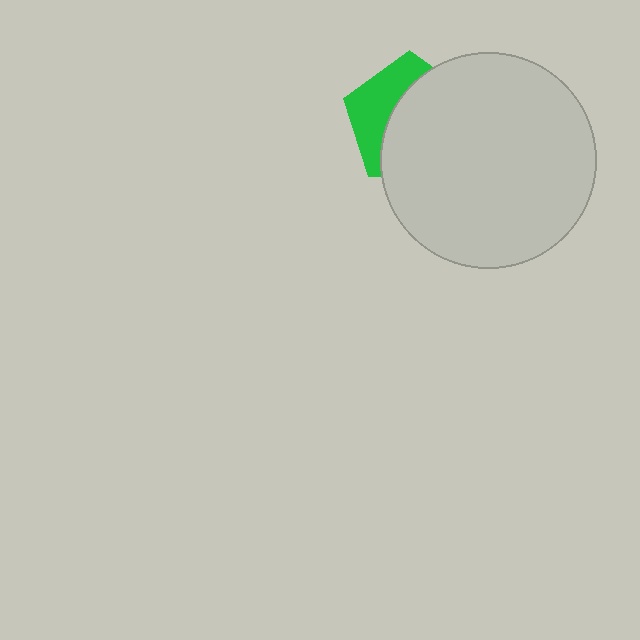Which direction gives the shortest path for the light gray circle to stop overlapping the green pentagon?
Moving right gives the shortest separation.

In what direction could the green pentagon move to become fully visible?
The green pentagon could move left. That would shift it out from behind the light gray circle entirely.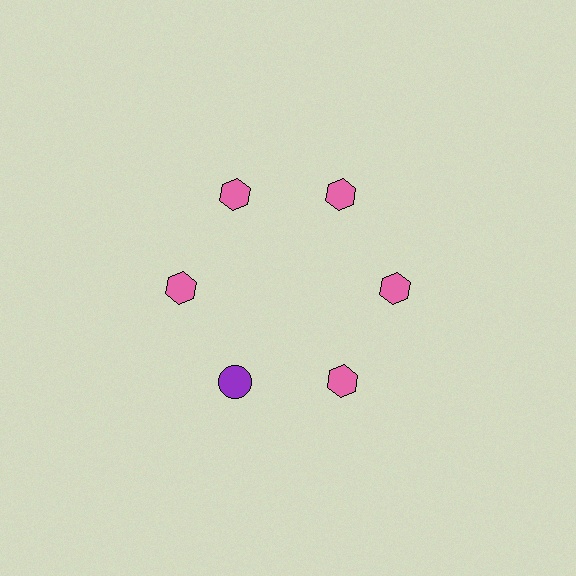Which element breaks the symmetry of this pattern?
The purple circle at roughly the 7 o'clock position breaks the symmetry. All other shapes are pink hexagons.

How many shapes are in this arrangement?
There are 6 shapes arranged in a ring pattern.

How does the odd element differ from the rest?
It differs in both color (purple instead of pink) and shape (circle instead of hexagon).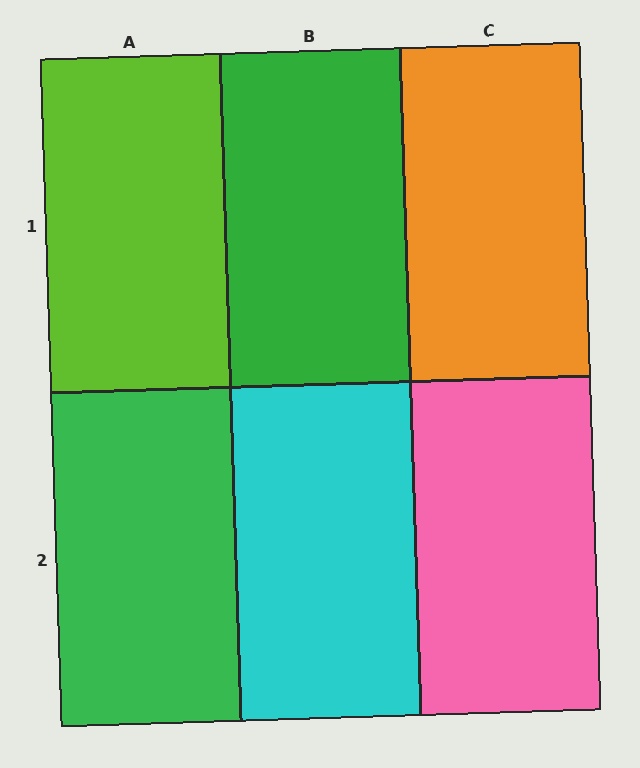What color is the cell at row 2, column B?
Cyan.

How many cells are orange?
1 cell is orange.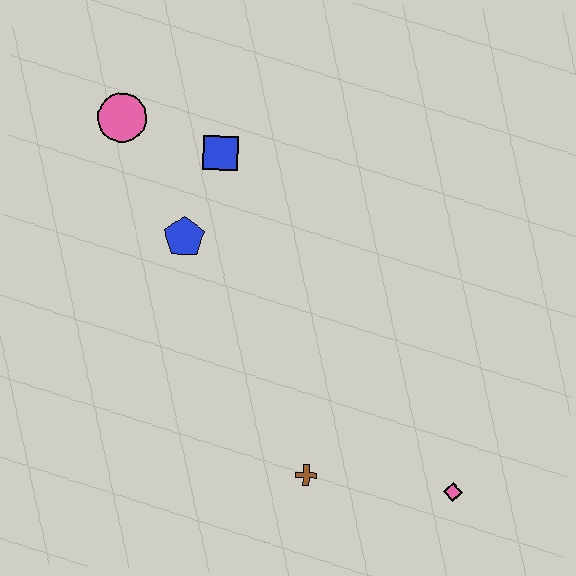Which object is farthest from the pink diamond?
The pink circle is farthest from the pink diamond.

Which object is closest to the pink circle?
The blue square is closest to the pink circle.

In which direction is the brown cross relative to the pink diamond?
The brown cross is to the left of the pink diamond.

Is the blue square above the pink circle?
No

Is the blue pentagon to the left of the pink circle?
No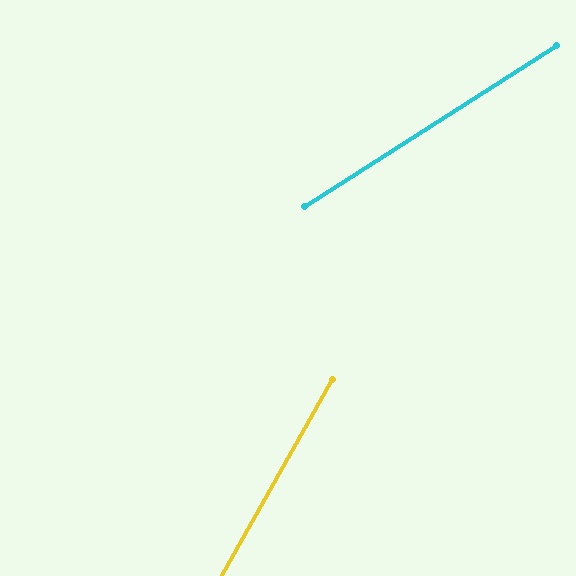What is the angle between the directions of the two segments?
Approximately 28 degrees.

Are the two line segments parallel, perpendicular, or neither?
Neither parallel nor perpendicular — they differ by about 28°.